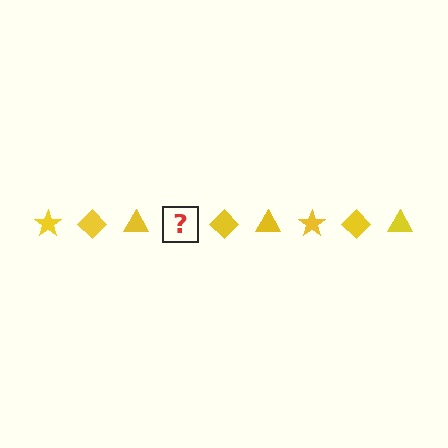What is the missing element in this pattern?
The missing element is a yellow star.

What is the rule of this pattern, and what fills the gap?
The rule is that the pattern cycles through star, diamond, triangle shapes in yellow. The gap should be filled with a yellow star.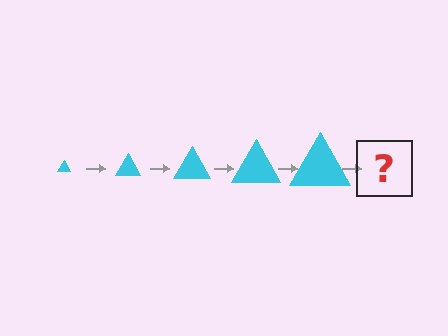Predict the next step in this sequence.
The next step is a cyan triangle, larger than the previous one.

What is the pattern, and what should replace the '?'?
The pattern is that the triangle gets progressively larger each step. The '?' should be a cyan triangle, larger than the previous one.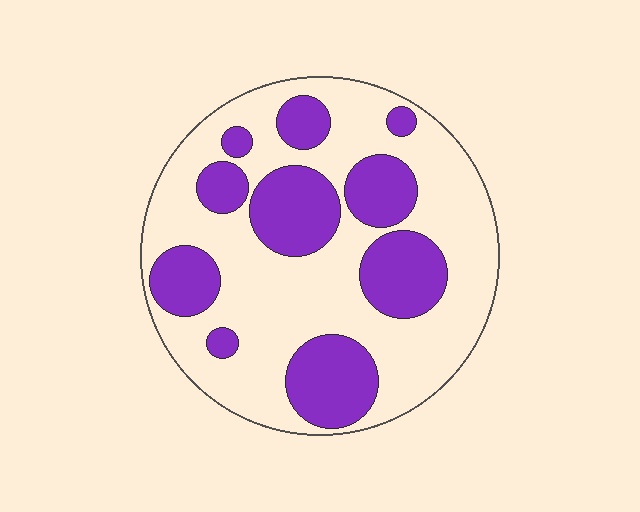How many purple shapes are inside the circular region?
10.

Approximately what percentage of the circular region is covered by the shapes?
Approximately 35%.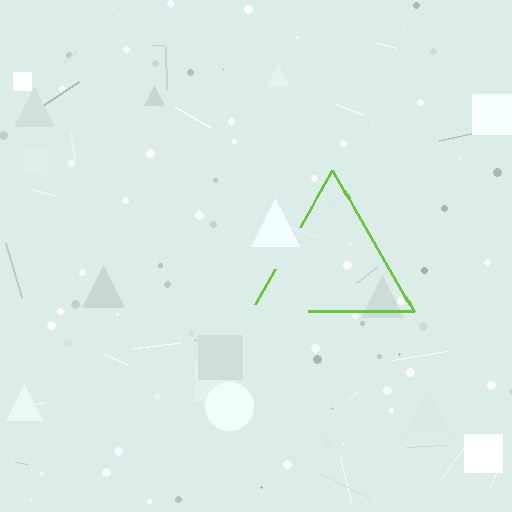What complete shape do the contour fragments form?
The contour fragments form a triangle.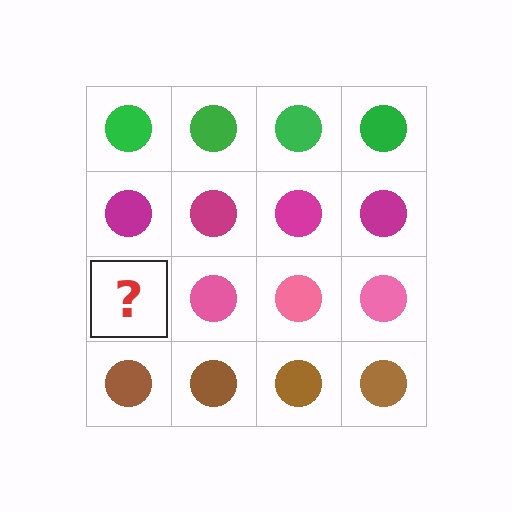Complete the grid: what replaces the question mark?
The question mark should be replaced with a pink circle.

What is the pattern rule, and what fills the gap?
The rule is that each row has a consistent color. The gap should be filled with a pink circle.